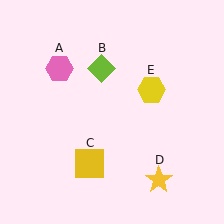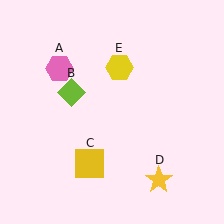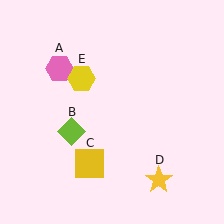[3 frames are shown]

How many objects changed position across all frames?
2 objects changed position: lime diamond (object B), yellow hexagon (object E).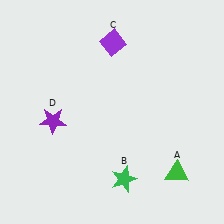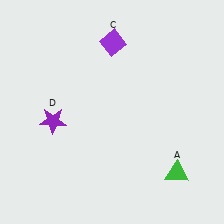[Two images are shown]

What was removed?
The green star (B) was removed in Image 2.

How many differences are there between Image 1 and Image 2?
There is 1 difference between the two images.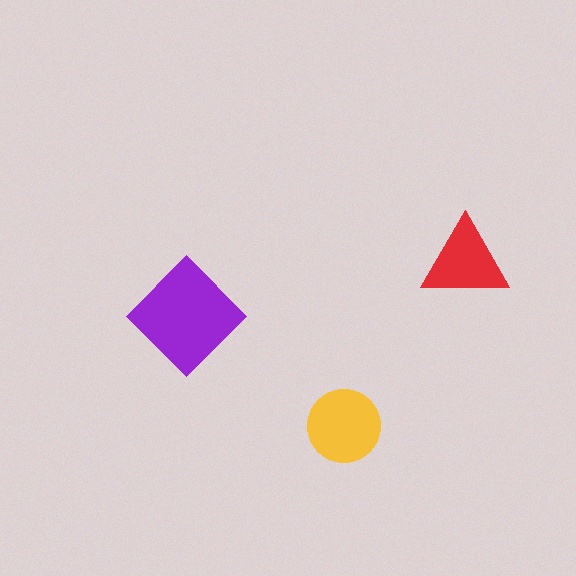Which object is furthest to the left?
The purple diamond is leftmost.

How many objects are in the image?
There are 3 objects in the image.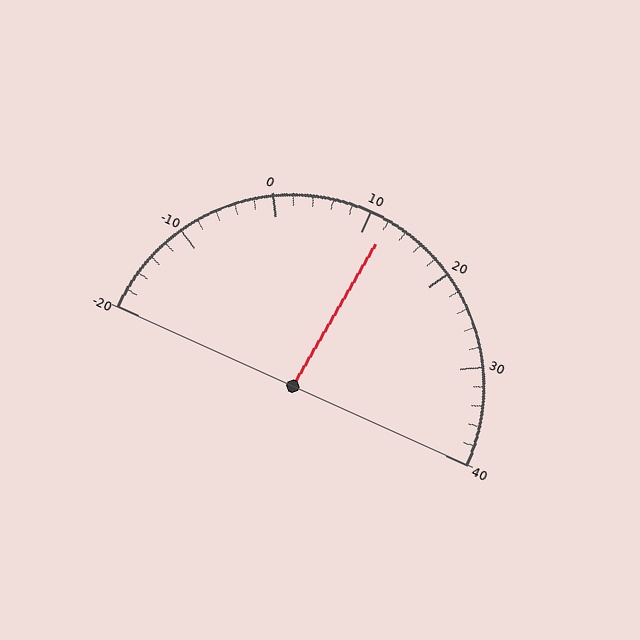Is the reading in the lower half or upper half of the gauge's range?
The reading is in the upper half of the range (-20 to 40).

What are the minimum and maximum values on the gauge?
The gauge ranges from -20 to 40.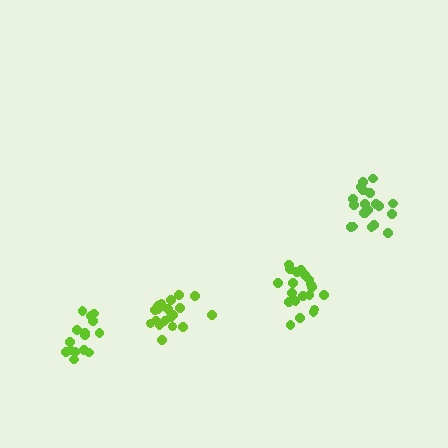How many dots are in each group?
Group 1: 20 dots, Group 2: 15 dots, Group 3: 20 dots, Group 4: 20 dots (75 total).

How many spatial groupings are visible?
There are 4 spatial groupings.